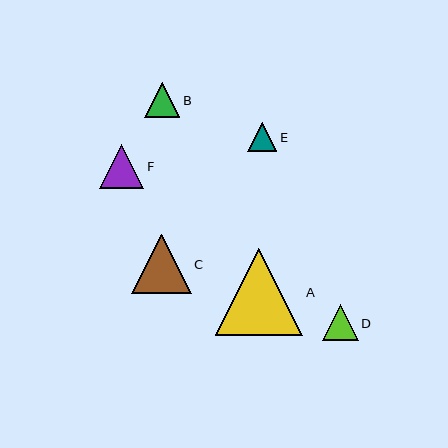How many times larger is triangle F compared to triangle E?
Triangle F is approximately 1.5 times the size of triangle E.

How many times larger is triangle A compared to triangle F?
Triangle A is approximately 2.0 times the size of triangle F.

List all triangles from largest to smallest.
From largest to smallest: A, C, F, D, B, E.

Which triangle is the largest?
Triangle A is the largest with a size of approximately 87 pixels.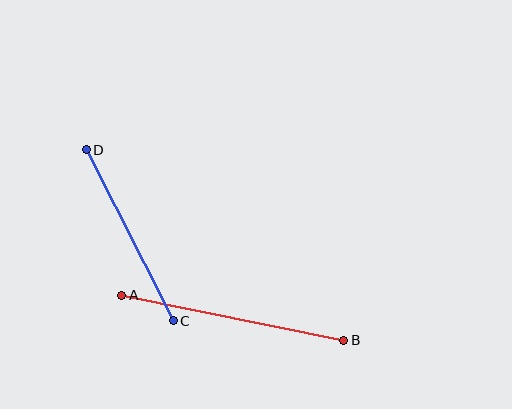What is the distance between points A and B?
The distance is approximately 226 pixels.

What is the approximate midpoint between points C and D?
The midpoint is at approximately (130, 235) pixels.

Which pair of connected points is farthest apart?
Points A and B are farthest apart.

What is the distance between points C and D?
The distance is approximately 192 pixels.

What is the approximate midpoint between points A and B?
The midpoint is at approximately (233, 318) pixels.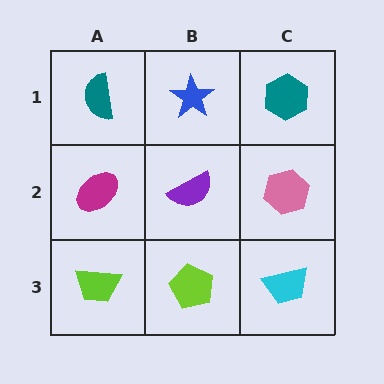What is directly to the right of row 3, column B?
A cyan trapezoid.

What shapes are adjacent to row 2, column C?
A teal hexagon (row 1, column C), a cyan trapezoid (row 3, column C), a purple semicircle (row 2, column B).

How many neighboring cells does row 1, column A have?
2.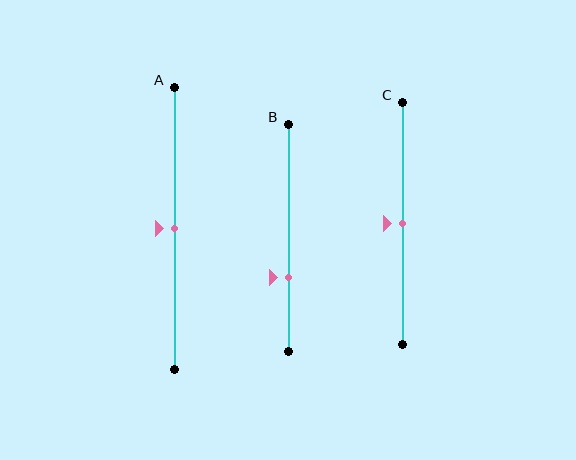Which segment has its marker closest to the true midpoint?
Segment A has its marker closest to the true midpoint.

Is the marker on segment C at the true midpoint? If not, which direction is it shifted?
Yes, the marker on segment C is at the true midpoint.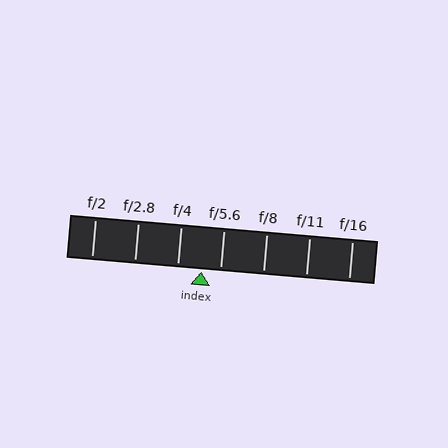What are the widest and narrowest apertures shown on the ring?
The widest aperture shown is f/2 and the narrowest is f/16.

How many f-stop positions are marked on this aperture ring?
There are 7 f-stop positions marked.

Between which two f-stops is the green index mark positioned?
The index mark is between f/4 and f/5.6.